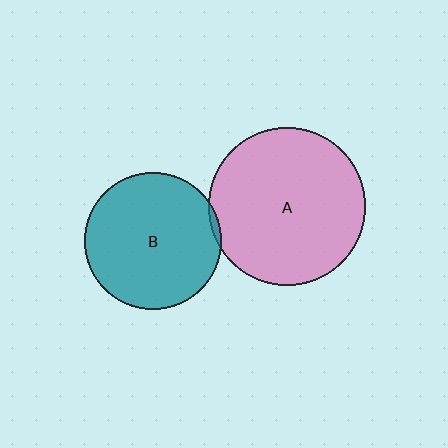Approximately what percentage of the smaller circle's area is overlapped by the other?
Approximately 5%.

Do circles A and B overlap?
Yes.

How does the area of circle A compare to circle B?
Approximately 1.3 times.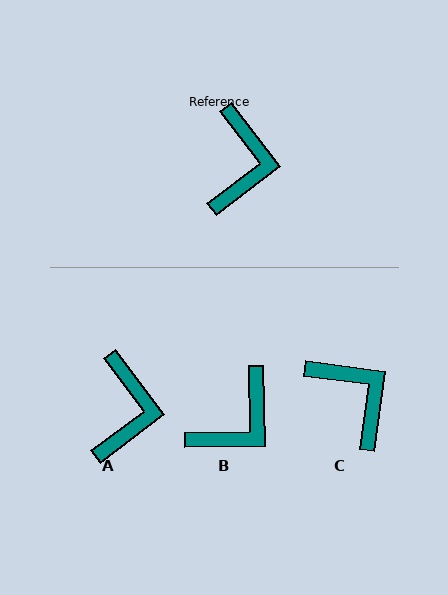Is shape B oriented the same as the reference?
No, it is off by about 36 degrees.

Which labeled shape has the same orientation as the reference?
A.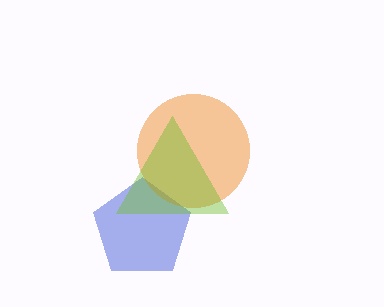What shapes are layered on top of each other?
The layered shapes are: a blue pentagon, an orange circle, a lime triangle.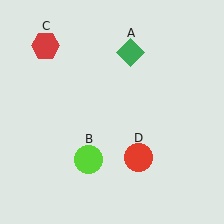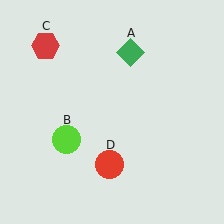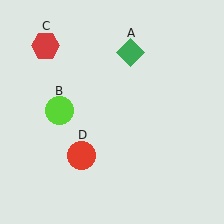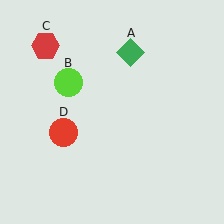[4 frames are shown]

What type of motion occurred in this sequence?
The lime circle (object B), red circle (object D) rotated clockwise around the center of the scene.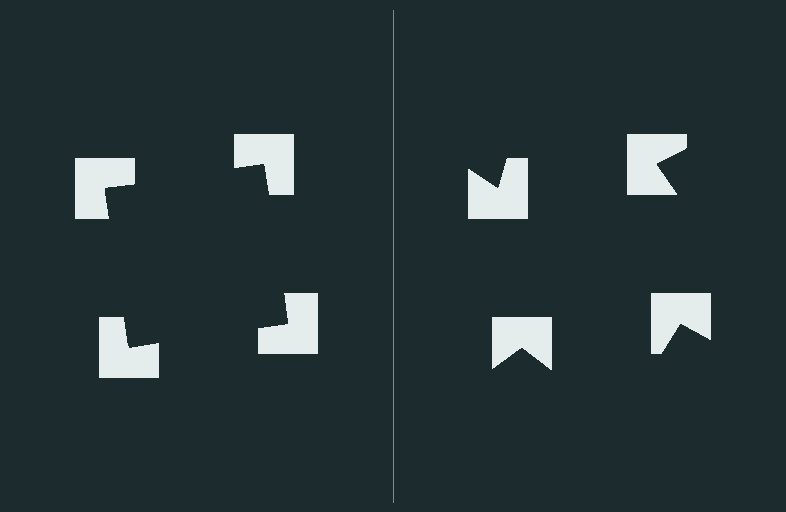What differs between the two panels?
The notched squares are positioned identically on both sides; only the wedge orientations differ. On the left they align to a square; on the right they are misaligned.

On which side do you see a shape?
An illusory square appears on the left side. On the right side the wedge cuts are rotated, so no coherent shape forms.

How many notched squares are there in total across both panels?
8 — 4 on each side.